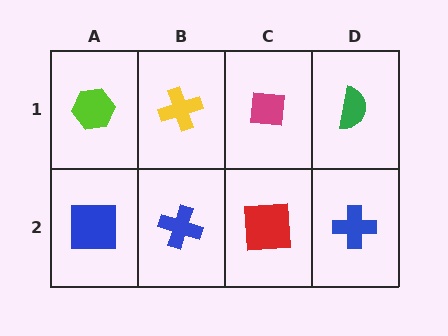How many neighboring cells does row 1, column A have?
2.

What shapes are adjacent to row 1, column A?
A blue square (row 2, column A), a yellow cross (row 1, column B).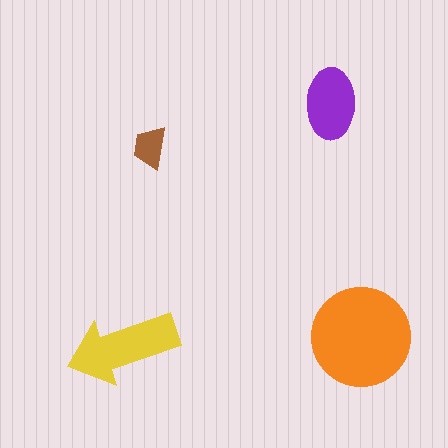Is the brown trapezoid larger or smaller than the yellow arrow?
Smaller.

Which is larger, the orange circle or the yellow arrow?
The orange circle.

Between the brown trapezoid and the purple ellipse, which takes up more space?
The purple ellipse.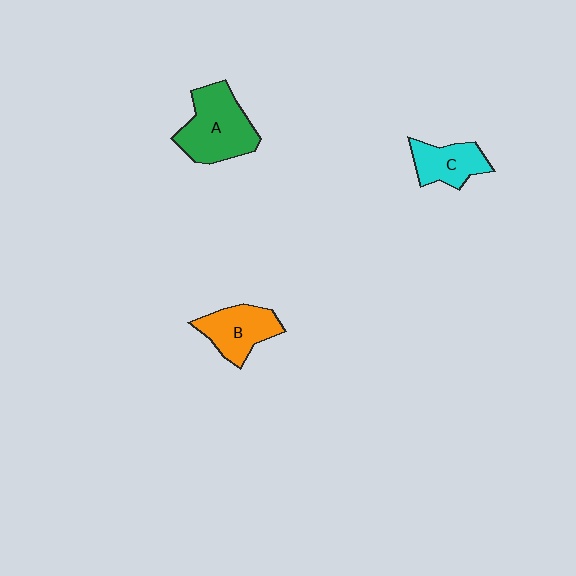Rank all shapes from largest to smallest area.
From largest to smallest: A (green), B (orange), C (cyan).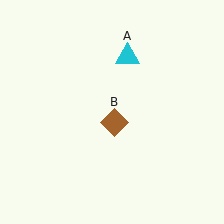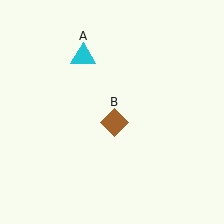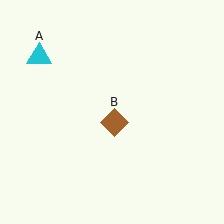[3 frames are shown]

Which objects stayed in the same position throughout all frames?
Brown diamond (object B) remained stationary.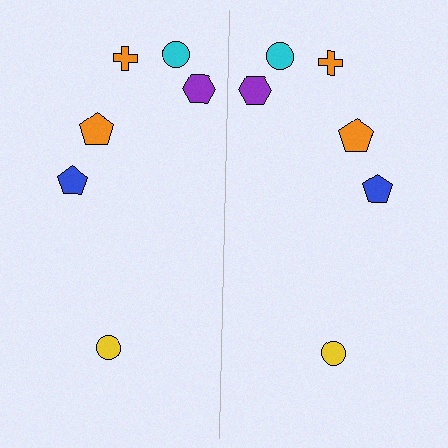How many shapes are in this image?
There are 12 shapes in this image.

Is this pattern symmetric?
Yes, this pattern has bilateral (reflection) symmetry.